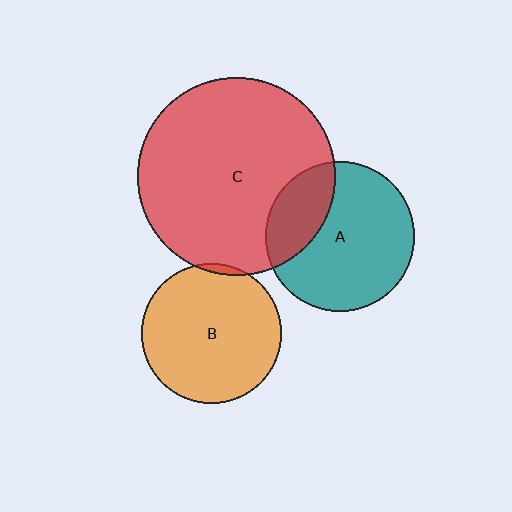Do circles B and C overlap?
Yes.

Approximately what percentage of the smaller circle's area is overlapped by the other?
Approximately 5%.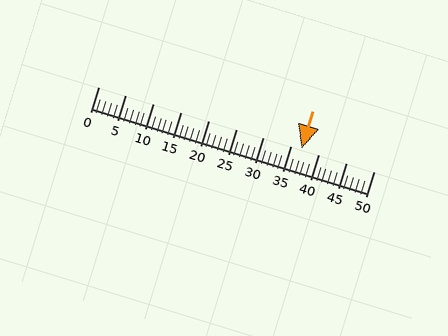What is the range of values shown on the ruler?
The ruler shows values from 0 to 50.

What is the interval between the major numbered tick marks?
The major tick marks are spaced 5 units apart.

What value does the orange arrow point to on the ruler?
The orange arrow points to approximately 37.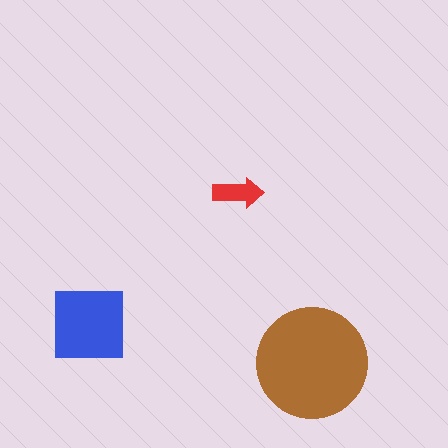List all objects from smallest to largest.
The red arrow, the blue square, the brown circle.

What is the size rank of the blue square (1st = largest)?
2nd.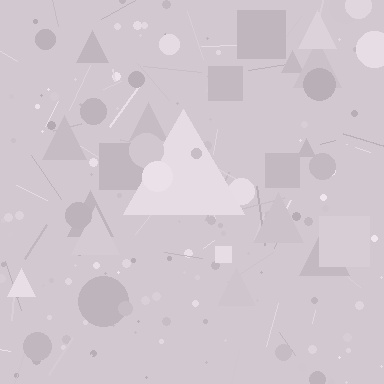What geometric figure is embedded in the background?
A triangle is embedded in the background.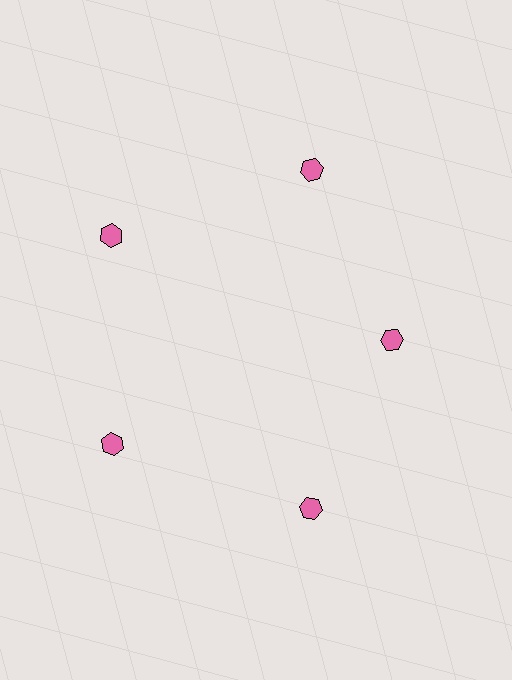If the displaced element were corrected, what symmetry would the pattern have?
It would have 5-fold rotational symmetry — the pattern would map onto itself every 72 degrees.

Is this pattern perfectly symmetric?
No. The 5 pink hexagons are arranged in a ring, but one element near the 3 o'clock position is pulled inward toward the center, breaking the 5-fold rotational symmetry.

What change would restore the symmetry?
The symmetry would be restored by moving it outward, back onto the ring so that all 5 hexagons sit at equal angles and equal distance from the center.